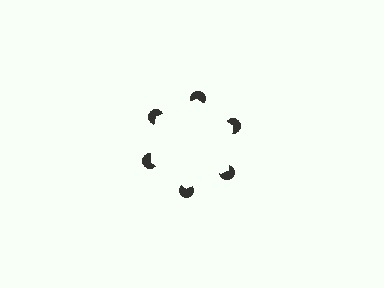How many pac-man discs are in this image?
There are 6 — one at each vertex of the illusory hexagon.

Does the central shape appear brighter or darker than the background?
It typically appears slightly brighter than the background, even though no actual brightness change is drawn.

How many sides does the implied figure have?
6 sides.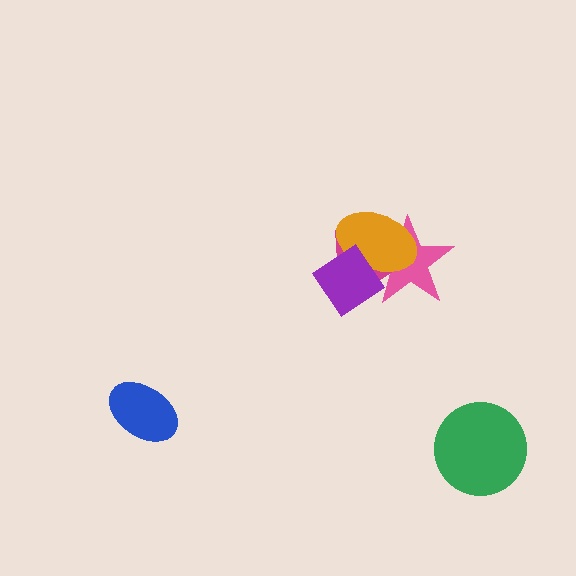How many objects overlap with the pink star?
3 objects overlap with the pink star.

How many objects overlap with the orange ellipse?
3 objects overlap with the orange ellipse.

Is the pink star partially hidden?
Yes, it is partially covered by another shape.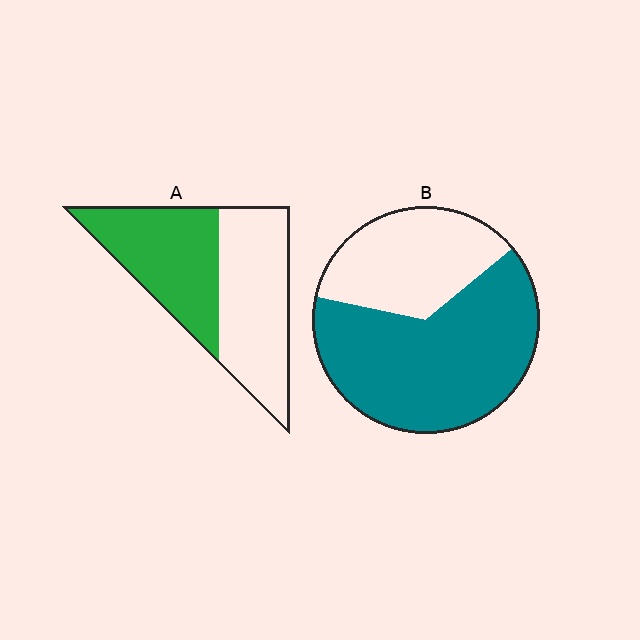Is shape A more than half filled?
Roughly half.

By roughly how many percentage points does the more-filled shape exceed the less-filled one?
By roughly 15 percentage points (B over A).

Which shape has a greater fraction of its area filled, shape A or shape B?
Shape B.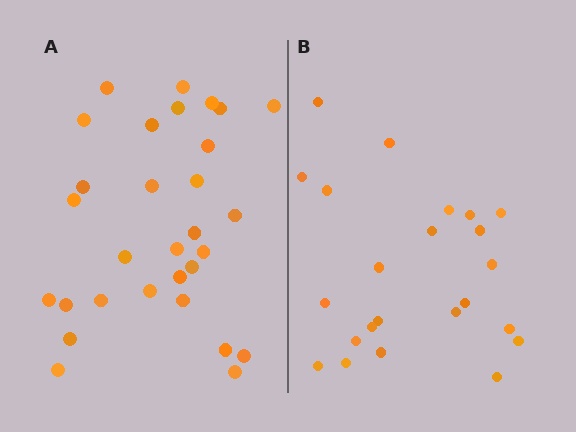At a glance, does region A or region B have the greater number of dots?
Region A (the left region) has more dots.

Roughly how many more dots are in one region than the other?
Region A has roughly 8 or so more dots than region B.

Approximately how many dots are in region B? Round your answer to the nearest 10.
About 20 dots. (The exact count is 23, which rounds to 20.)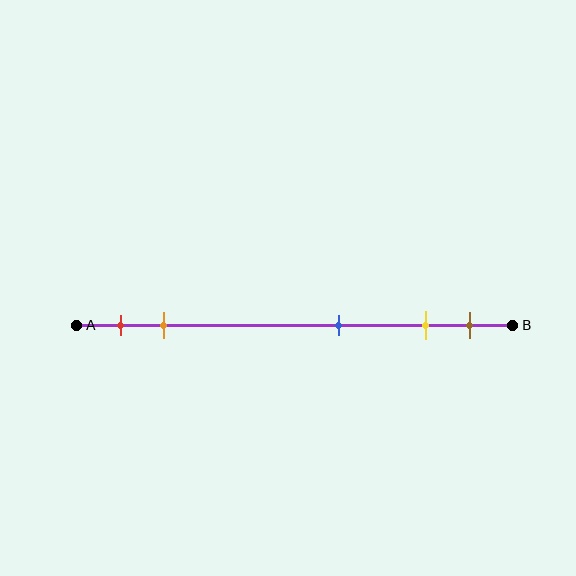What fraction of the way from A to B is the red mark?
The red mark is approximately 10% (0.1) of the way from A to B.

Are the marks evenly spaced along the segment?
No, the marks are not evenly spaced.